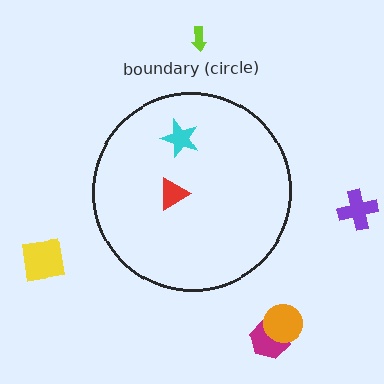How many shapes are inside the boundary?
2 inside, 5 outside.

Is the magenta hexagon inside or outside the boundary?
Outside.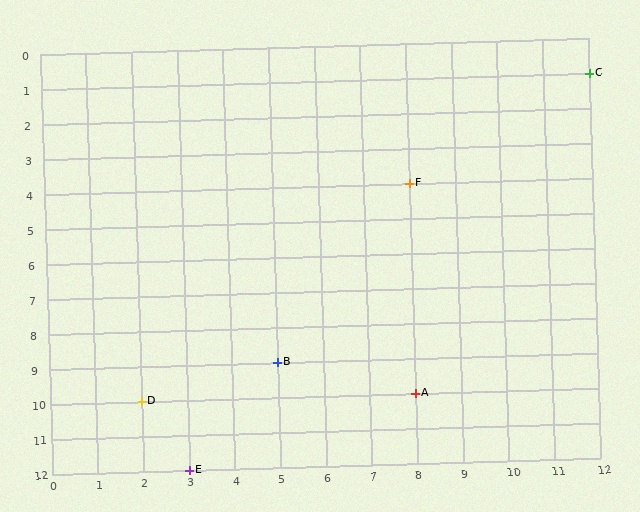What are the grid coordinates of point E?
Point E is at grid coordinates (3, 12).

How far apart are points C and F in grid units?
Points C and F are 4 columns and 3 rows apart (about 5.0 grid units diagonally).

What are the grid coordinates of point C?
Point C is at grid coordinates (12, 1).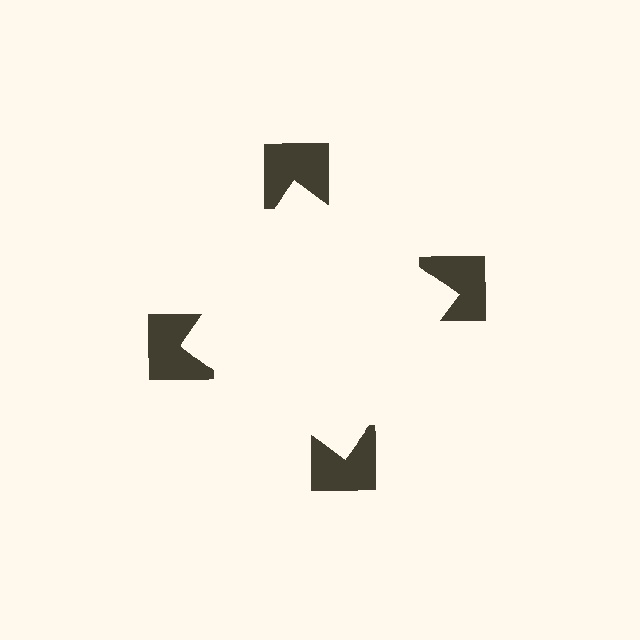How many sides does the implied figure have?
4 sides.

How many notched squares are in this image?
There are 4 — one at each vertex of the illusory square.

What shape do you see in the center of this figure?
An illusory square — its edges are inferred from the aligned wedge cuts in the notched squares, not physically drawn.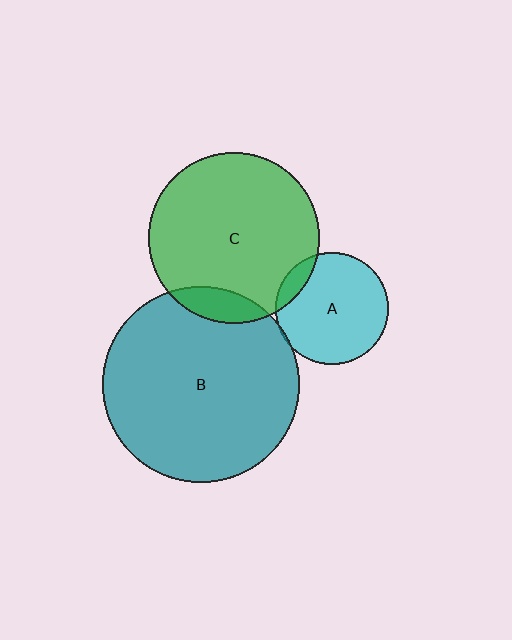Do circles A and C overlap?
Yes.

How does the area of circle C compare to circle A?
Approximately 2.3 times.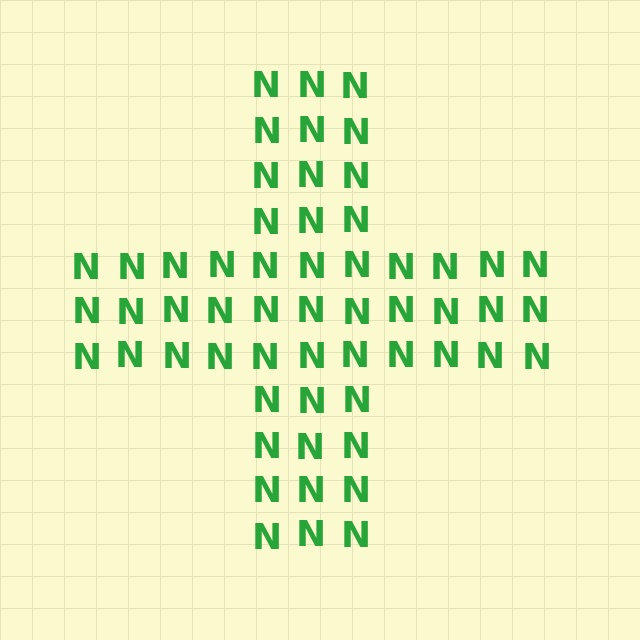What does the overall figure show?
The overall figure shows a cross.